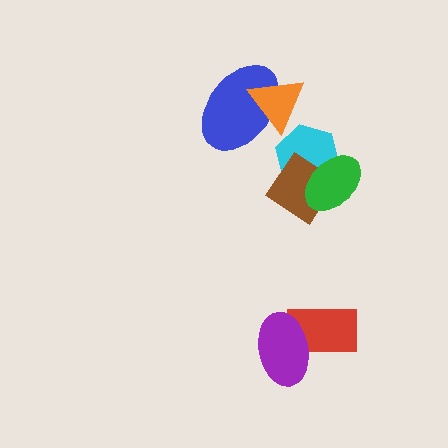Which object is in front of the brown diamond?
The green ellipse is in front of the brown diamond.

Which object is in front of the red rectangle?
The purple ellipse is in front of the red rectangle.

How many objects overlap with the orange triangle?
1 object overlaps with the orange triangle.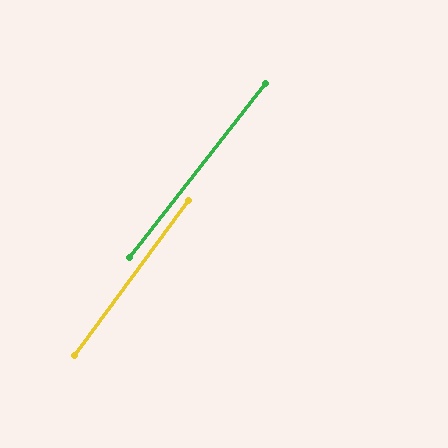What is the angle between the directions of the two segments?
Approximately 2 degrees.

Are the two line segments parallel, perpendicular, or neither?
Parallel — their directions differ by only 1.6°.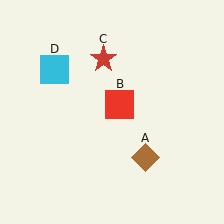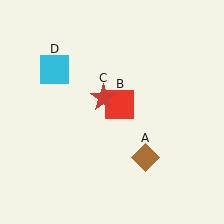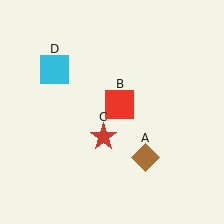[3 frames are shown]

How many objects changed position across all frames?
1 object changed position: red star (object C).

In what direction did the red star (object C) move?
The red star (object C) moved down.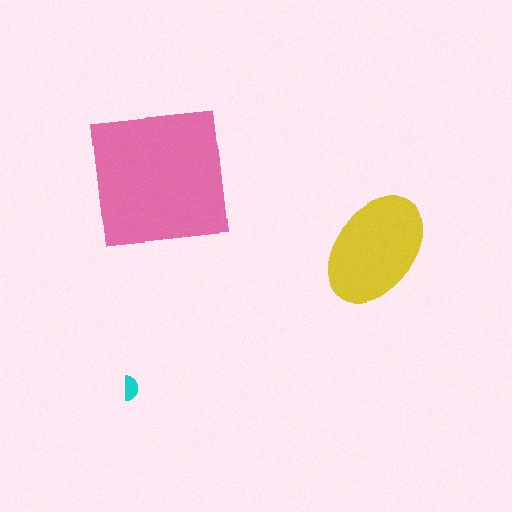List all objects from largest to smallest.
The pink square, the yellow ellipse, the cyan semicircle.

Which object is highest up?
The pink square is topmost.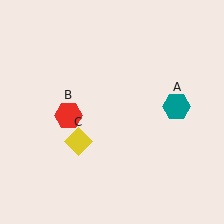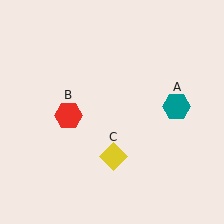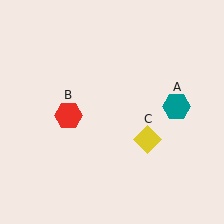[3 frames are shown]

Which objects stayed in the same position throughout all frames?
Teal hexagon (object A) and red hexagon (object B) remained stationary.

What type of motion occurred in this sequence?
The yellow diamond (object C) rotated counterclockwise around the center of the scene.